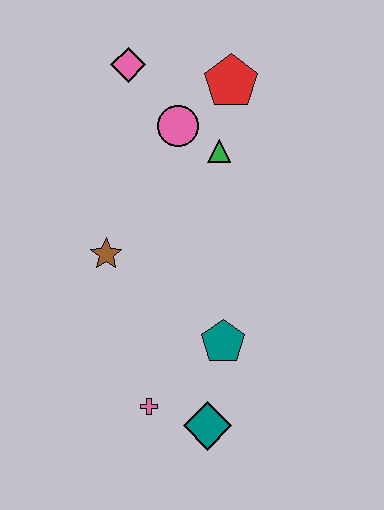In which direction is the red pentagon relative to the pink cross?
The red pentagon is above the pink cross.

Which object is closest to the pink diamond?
The pink circle is closest to the pink diamond.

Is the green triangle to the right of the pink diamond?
Yes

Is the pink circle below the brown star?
No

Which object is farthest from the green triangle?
The teal diamond is farthest from the green triangle.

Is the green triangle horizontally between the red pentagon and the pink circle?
Yes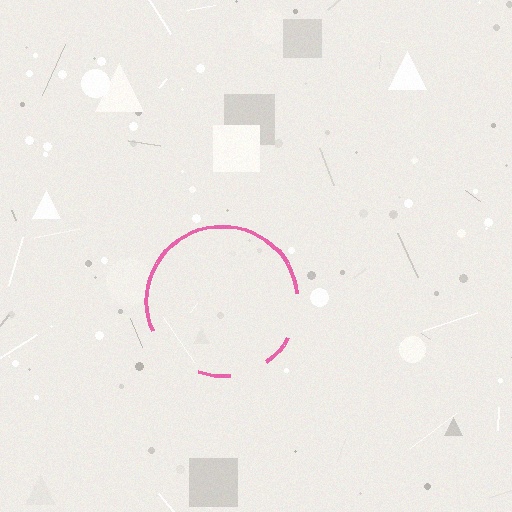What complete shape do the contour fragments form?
The contour fragments form a circle.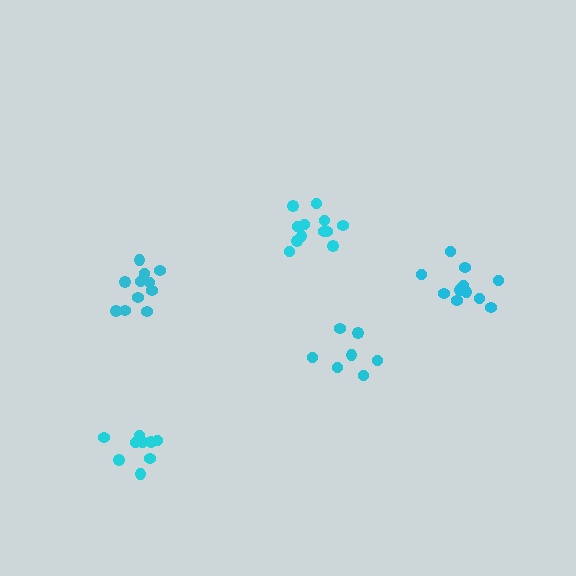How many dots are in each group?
Group 1: 7 dots, Group 2: 9 dots, Group 3: 11 dots, Group 4: 11 dots, Group 5: 12 dots (50 total).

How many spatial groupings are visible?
There are 5 spatial groupings.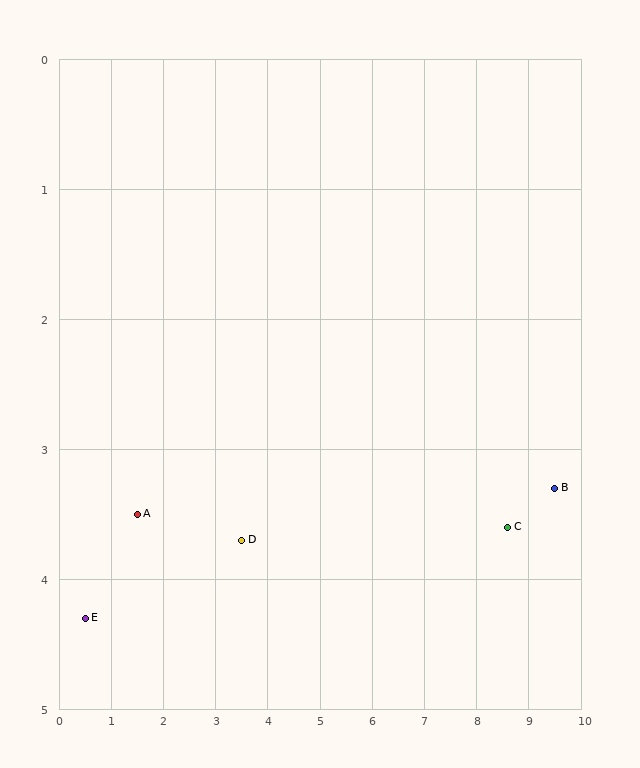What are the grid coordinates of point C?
Point C is at approximately (8.6, 3.6).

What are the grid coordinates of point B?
Point B is at approximately (9.5, 3.3).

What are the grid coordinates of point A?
Point A is at approximately (1.5, 3.5).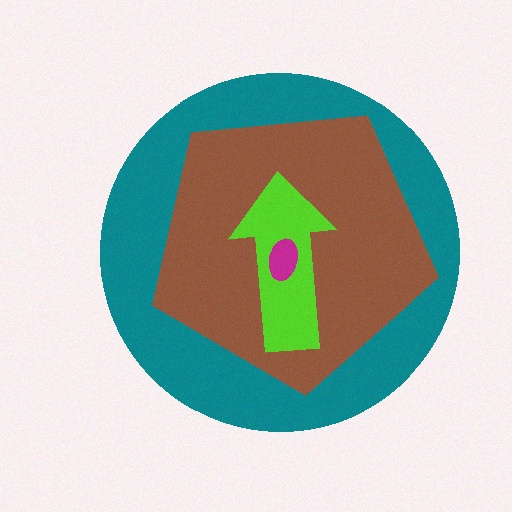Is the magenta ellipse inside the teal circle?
Yes.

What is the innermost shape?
The magenta ellipse.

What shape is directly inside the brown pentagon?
The lime arrow.